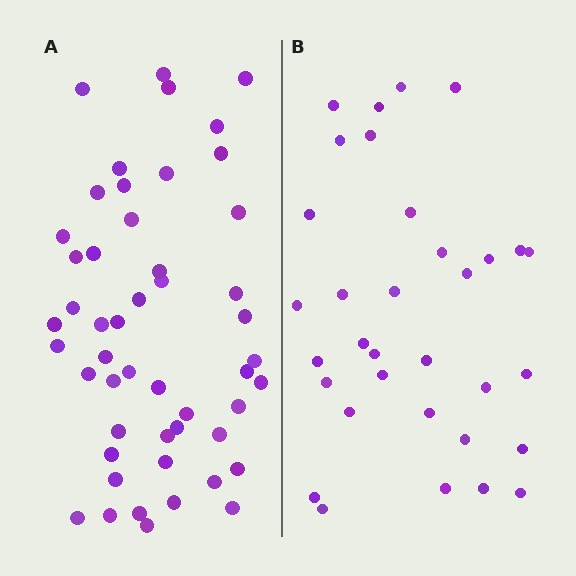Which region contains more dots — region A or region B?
Region A (the left region) has more dots.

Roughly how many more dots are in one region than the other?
Region A has approximately 15 more dots than region B.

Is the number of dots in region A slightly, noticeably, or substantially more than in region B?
Region A has substantially more. The ratio is roughly 1.5 to 1.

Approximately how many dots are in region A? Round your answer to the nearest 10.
About 50 dots.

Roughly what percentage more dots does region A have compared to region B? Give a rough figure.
About 50% more.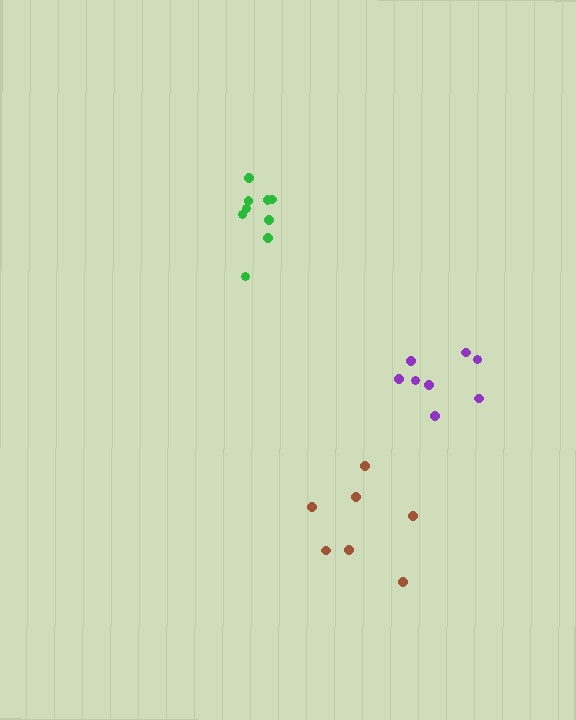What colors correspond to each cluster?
The clusters are colored: purple, green, brown.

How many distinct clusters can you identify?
There are 3 distinct clusters.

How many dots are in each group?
Group 1: 8 dots, Group 2: 9 dots, Group 3: 7 dots (24 total).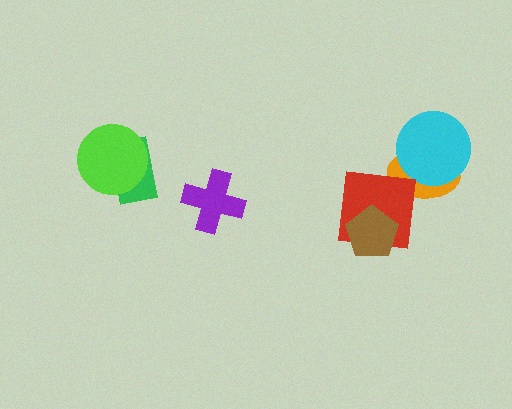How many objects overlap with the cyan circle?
1 object overlaps with the cyan circle.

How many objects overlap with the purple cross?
0 objects overlap with the purple cross.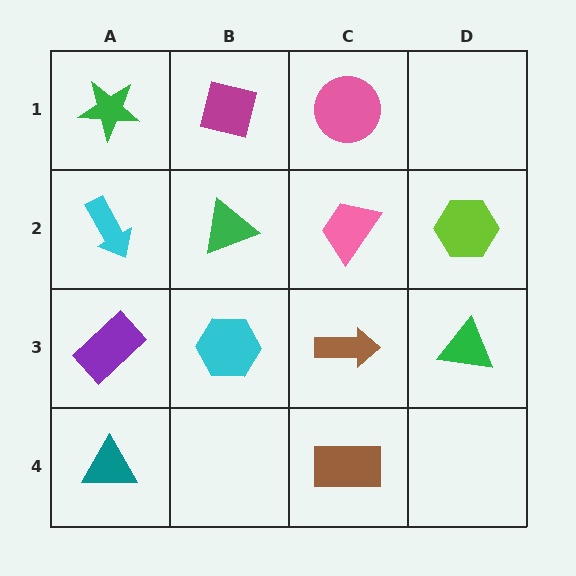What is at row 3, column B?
A cyan hexagon.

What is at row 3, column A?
A purple rectangle.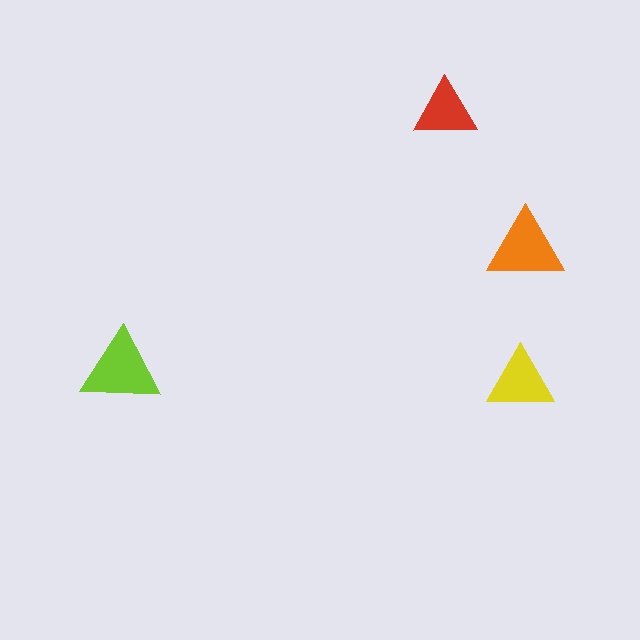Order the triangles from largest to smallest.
the lime one, the orange one, the yellow one, the red one.